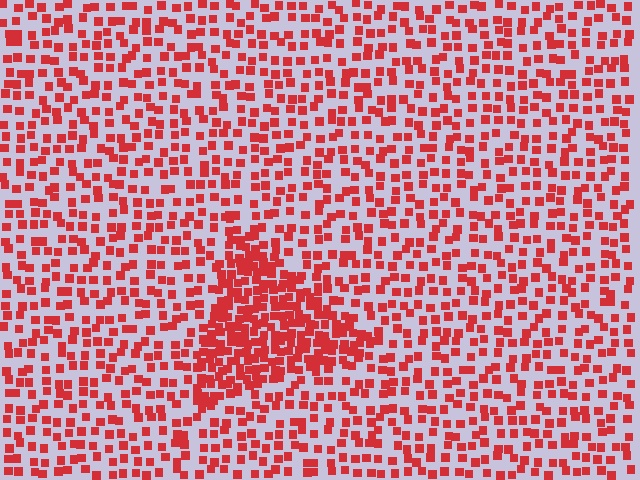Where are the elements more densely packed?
The elements are more densely packed inside the triangle boundary.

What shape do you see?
I see a triangle.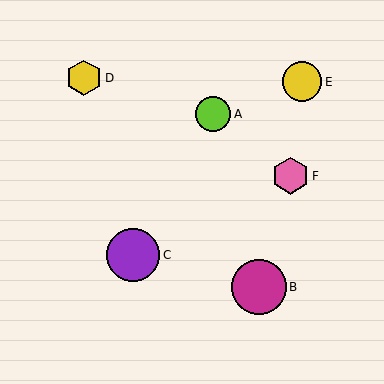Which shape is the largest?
The magenta circle (labeled B) is the largest.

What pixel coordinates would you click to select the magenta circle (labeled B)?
Click at (259, 287) to select the magenta circle B.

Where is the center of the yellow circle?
The center of the yellow circle is at (302, 82).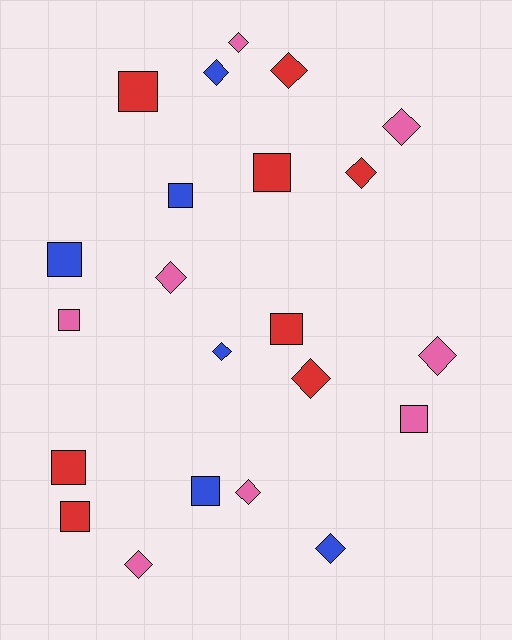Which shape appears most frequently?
Diamond, with 12 objects.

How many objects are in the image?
There are 22 objects.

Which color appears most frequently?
Pink, with 8 objects.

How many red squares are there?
There are 5 red squares.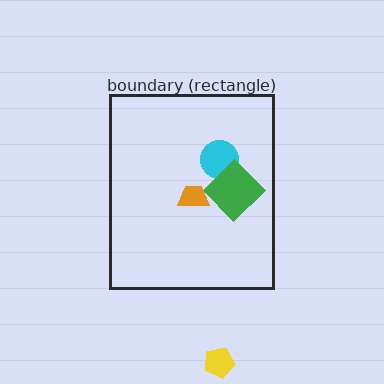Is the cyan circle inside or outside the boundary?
Inside.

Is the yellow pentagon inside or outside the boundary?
Outside.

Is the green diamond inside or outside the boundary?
Inside.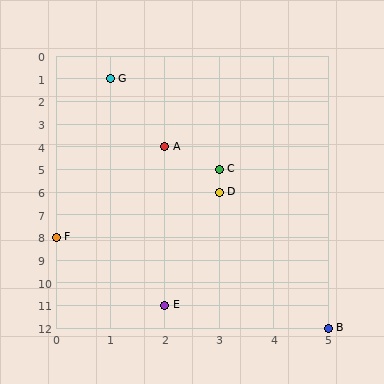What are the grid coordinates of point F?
Point F is at grid coordinates (0, 8).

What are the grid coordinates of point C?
Point C is at grid coordinates (3, 5).